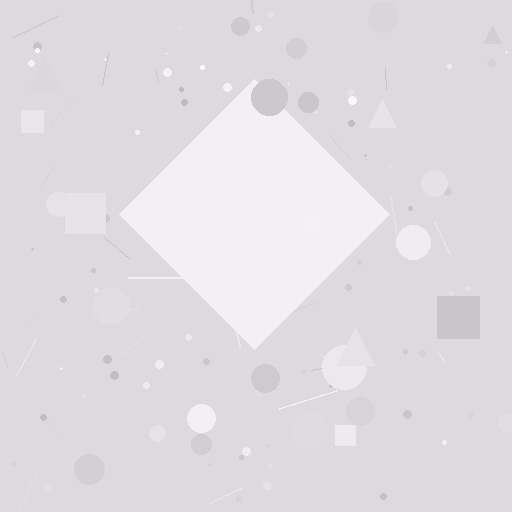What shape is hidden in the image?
A diamond is hidden in the image.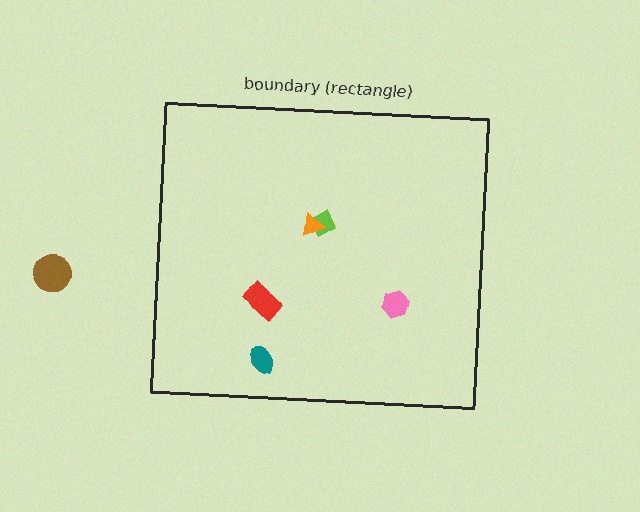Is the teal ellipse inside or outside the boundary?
Inside.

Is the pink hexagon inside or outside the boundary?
Inside.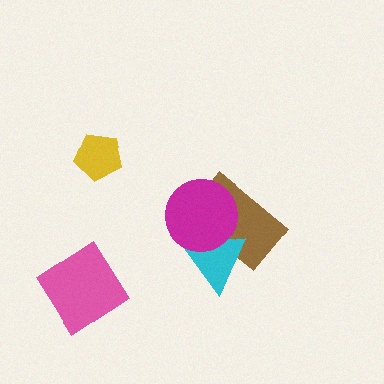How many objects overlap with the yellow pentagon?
0 objects overlap with the yellow pentagon.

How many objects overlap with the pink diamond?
0 objects overlap with the pink diamond.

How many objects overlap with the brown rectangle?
2 objects overlap with the brown rectangle.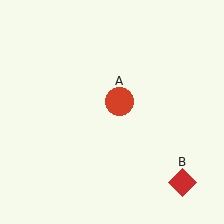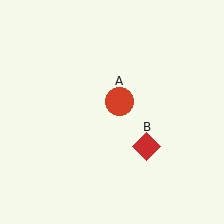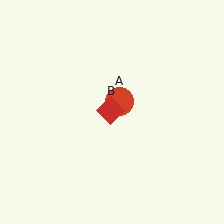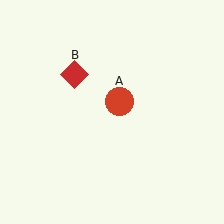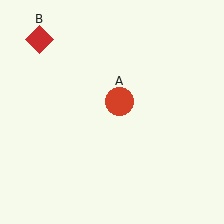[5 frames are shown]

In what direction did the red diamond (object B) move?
The red diamond (object B) moved up and to the left.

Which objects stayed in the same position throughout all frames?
Red circle (object A) remained stationary.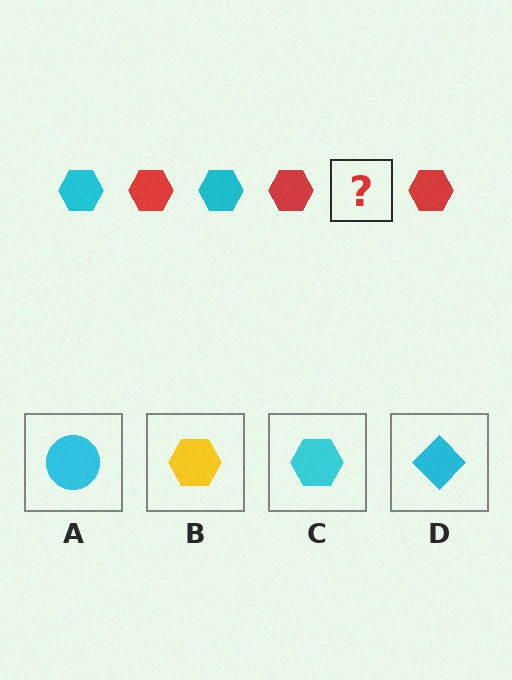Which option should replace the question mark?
Option C.